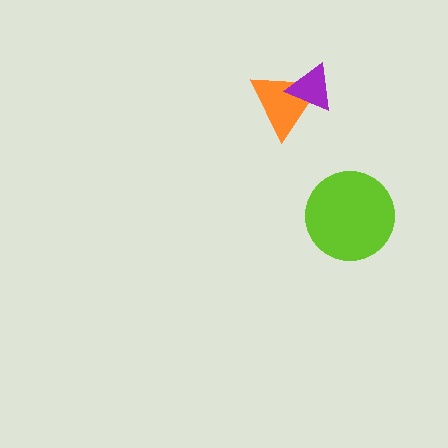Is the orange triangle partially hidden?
Yes, it is partially covered by another shape.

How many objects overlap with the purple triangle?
1 object overlaps with the purple triangle.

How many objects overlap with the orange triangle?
1 object overlaps with the orange triangle.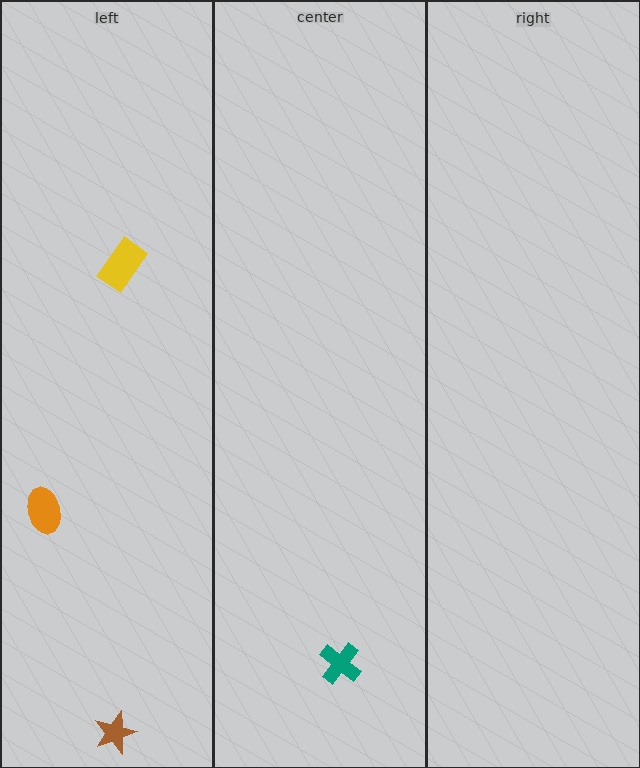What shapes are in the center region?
The teal cross.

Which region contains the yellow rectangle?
The left region.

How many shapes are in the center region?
1.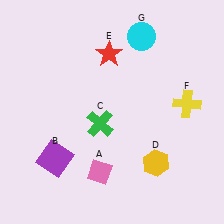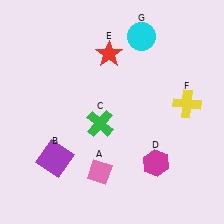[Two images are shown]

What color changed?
The hexagon (D) changed from yellow in Image 1 to magenta in Image 2.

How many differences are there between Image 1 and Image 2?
There is 1 difference between the two images.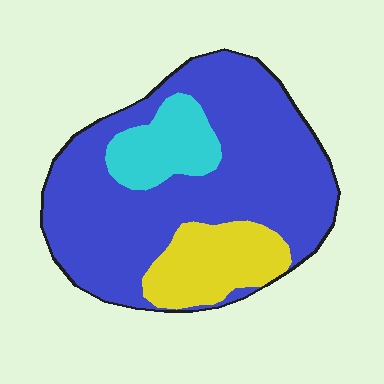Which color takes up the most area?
Blue, at roughly 70%.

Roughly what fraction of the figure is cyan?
Cyan takes up about one eighth (1/8) of the figure.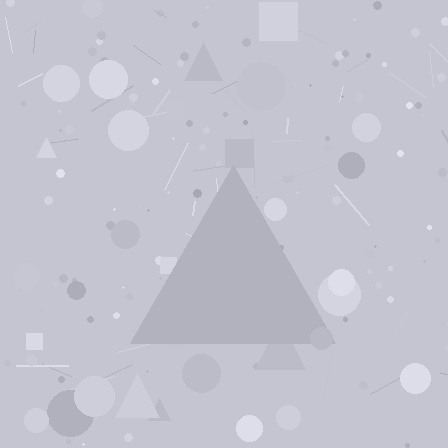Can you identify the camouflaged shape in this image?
The camouflaged shape is a triangle.